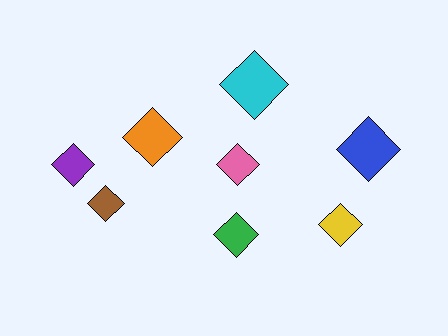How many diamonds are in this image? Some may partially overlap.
There are 8 diamonds.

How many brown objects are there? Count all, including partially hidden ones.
There is 1 brown object.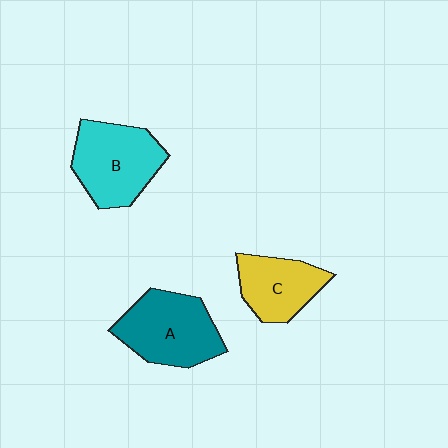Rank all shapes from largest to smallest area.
From largest to smallest: A (teal), B (cyan), C (yellow).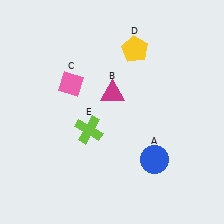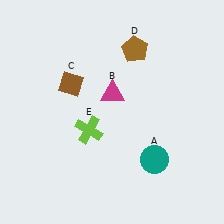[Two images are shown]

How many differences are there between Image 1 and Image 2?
There are 3 differences between the two images.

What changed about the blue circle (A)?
In Image 1, A is blue. In Image 2, it changed to teal.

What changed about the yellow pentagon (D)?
In Image 1, D is yellow. In Image 2, it changed to brown.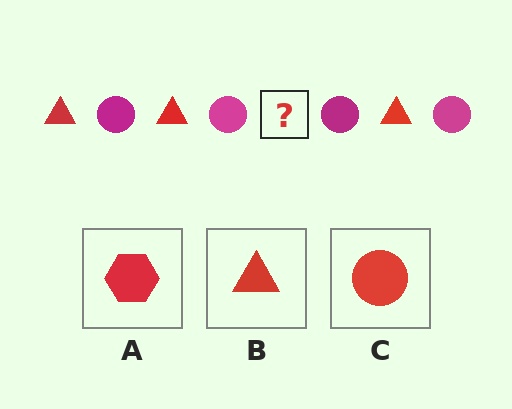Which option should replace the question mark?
Option B.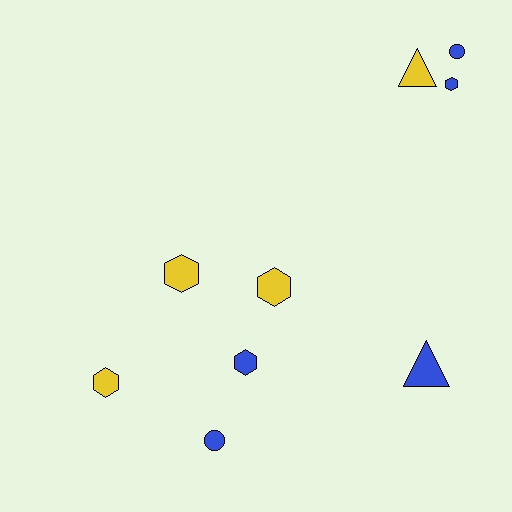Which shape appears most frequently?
Hexagon, with 5 objects.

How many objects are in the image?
There are 9 objects.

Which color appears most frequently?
Blue, with 5 objects.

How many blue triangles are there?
There is 1 blue triangle.